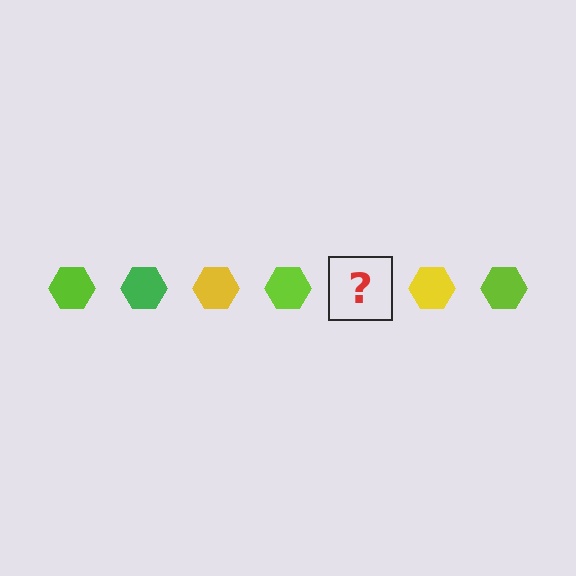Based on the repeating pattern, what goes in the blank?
The blank should be a green hexagon.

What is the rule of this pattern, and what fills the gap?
The rule is that the pattern cycles through lime, green, yellow hexagons. The gap should be filled with a green hexagon.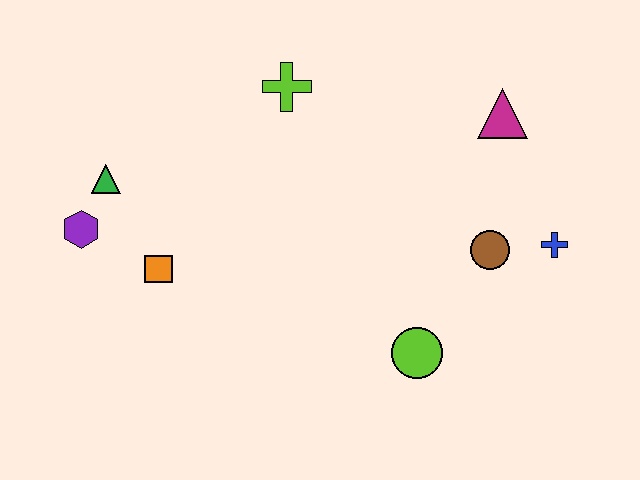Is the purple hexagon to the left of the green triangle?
Yes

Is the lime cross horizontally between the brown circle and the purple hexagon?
Yes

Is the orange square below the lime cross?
Yes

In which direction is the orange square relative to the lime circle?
The orange square is to the left of the lime circle.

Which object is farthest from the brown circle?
The purple hexagon is farthest from the brown circle.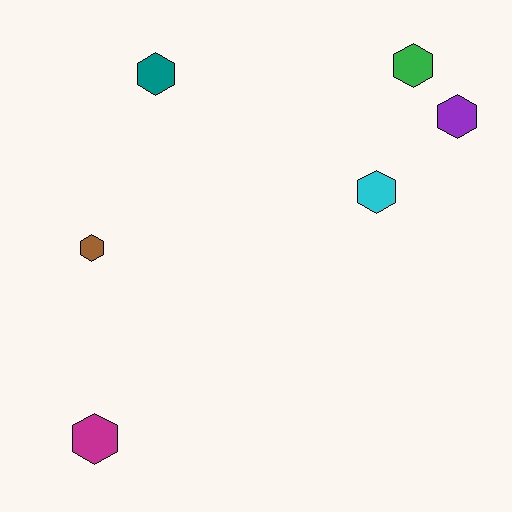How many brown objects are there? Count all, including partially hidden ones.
There is 1 brown object.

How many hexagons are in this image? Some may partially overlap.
There are 6 hexagons.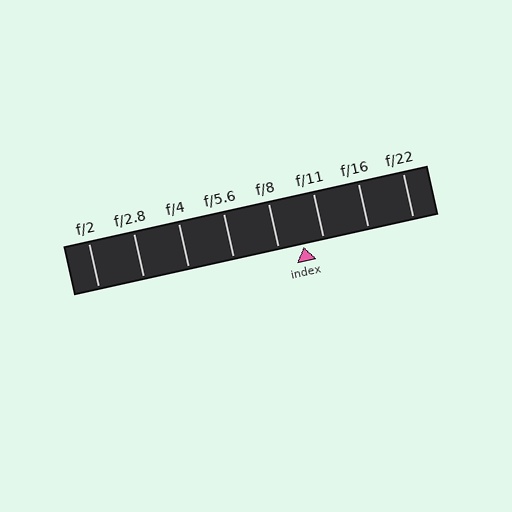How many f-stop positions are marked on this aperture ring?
There are 8 f-stop positions marked.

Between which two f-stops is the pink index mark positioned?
The index mark is between f/8 and f/11.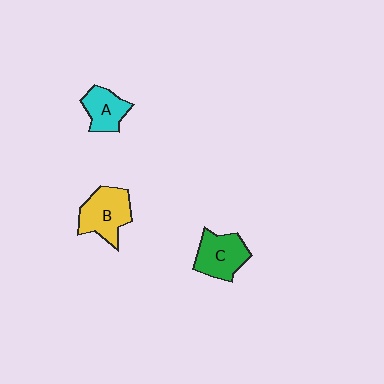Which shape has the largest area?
Shape B (yellow).